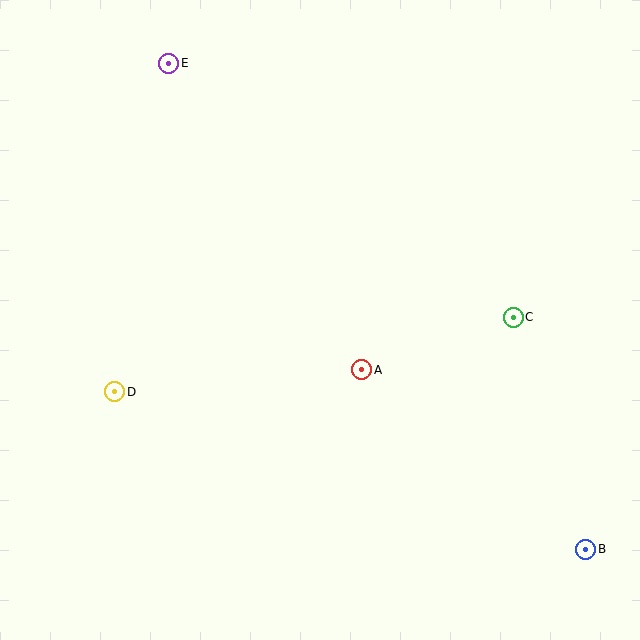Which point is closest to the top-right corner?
Point C is closest to the top-right corner.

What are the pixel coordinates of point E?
Point E is at (169, 63).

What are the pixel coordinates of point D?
Point D is at (115, 392).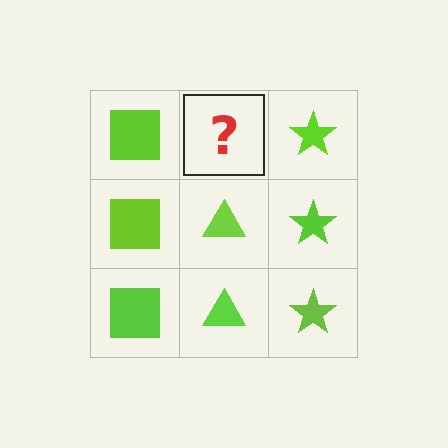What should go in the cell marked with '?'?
The missing cell should contain a lime triangle.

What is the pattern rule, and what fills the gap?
The rule is that each column has a consistent shape. The gap should be filled with a lime triangle.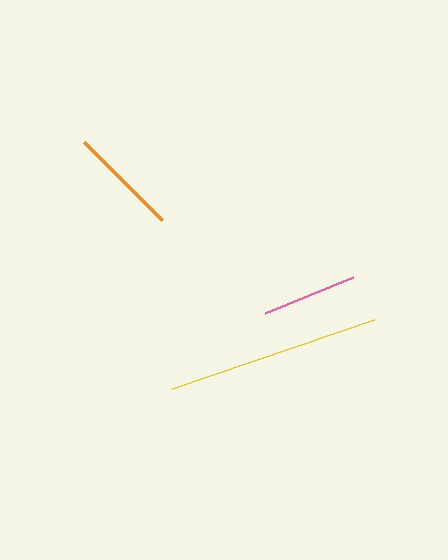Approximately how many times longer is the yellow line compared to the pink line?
The yellow line is approximately 2.3 times the length of the pink line.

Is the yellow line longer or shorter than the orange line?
The yellow line is longer than the orange line.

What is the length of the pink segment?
The pink segment is approximately 95 pixels long.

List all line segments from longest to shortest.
From longest to shortest: yellow, orange, pink.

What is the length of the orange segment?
The orange segment is approximately 110 pixels long.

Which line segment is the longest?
The yellow line is the longest at approximately 213 pixels.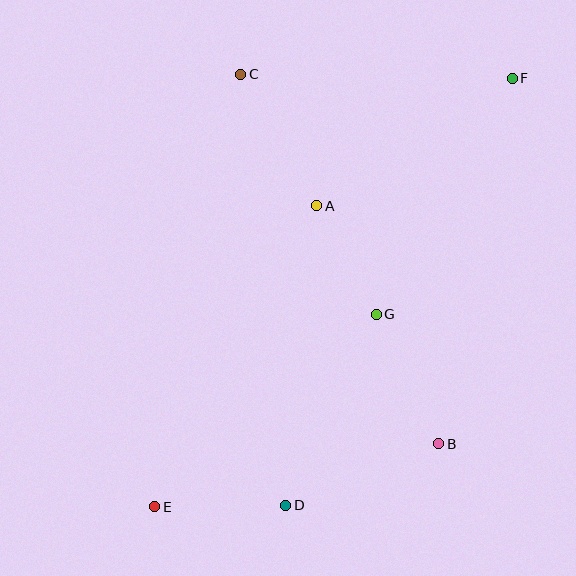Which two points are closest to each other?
Points A and G are closest to each other.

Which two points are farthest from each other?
Points E and F are farthest from each other.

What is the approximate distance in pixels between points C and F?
The distance between C and F is approximately 272 pixels.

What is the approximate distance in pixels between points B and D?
The distance between B and D is approximately 165 pixels.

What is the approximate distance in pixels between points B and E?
The distance between B and E is approximately 291 pixels.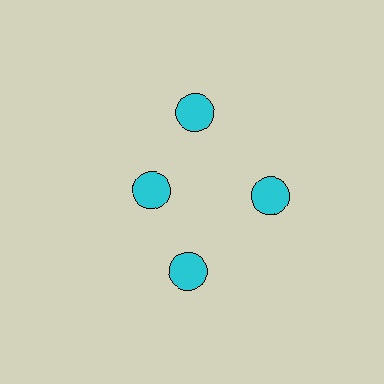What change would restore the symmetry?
The symmetry would be restored by moving it outward, back onto the ring so that all 4 circles sit at equal angles and equal distance from the center.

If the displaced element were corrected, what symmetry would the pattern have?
It would have 4-fold rotational symmetry — the pattern would map onto itself every 90 degrees.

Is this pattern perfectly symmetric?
No. The 4 cyan circles are arranged in a ring, but one element near the 9 o'clock position is pulled inward toward the center, breaking the 4-fold rotational symmetry.